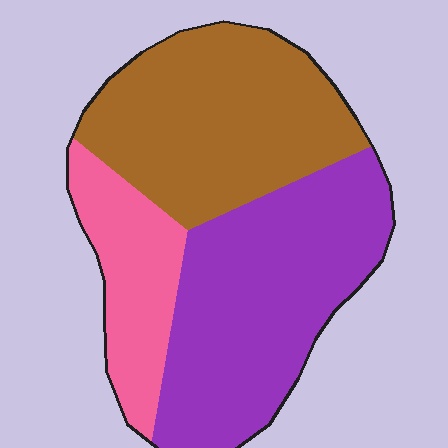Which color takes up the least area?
Pink, at roughly 20%.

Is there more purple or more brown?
Purple.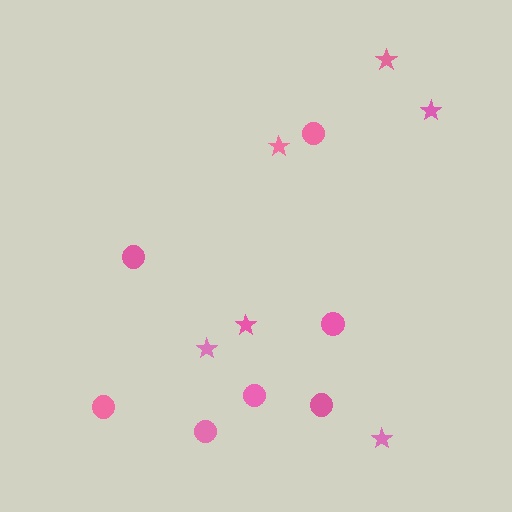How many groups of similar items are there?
There are 2 groups: one group of circles (7) and one group of stars (6).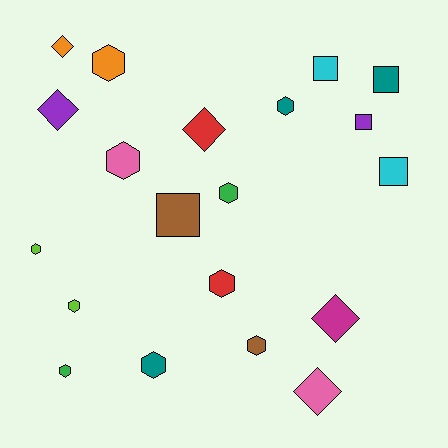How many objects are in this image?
There are 20 objects.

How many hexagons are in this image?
There are 10 hexagons.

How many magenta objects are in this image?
There is 1 magenta object.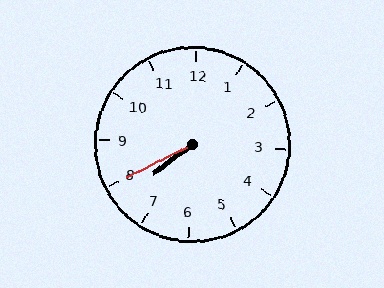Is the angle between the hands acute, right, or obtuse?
It is acute.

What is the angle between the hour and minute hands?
Approximately 10 degrees.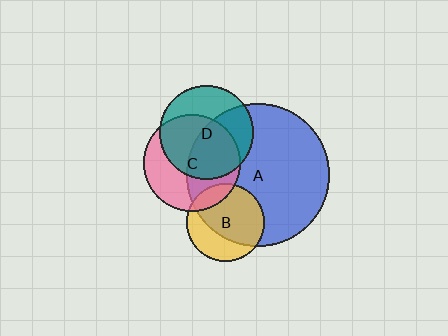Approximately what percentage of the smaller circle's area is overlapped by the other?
Approximately 50%.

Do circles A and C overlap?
Yes.